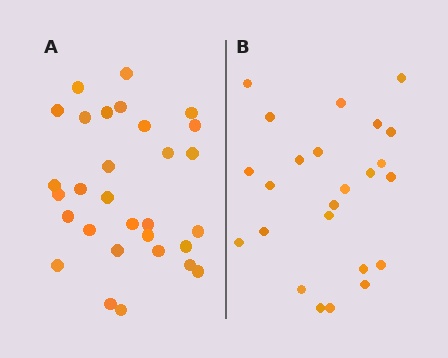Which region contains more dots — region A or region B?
Region A (the left region) has more dots.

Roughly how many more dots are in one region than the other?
Region A has about 6 more dots than region B.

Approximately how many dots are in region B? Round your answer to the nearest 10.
About 20 dots. (The exact count is 24, which rounds to 20.)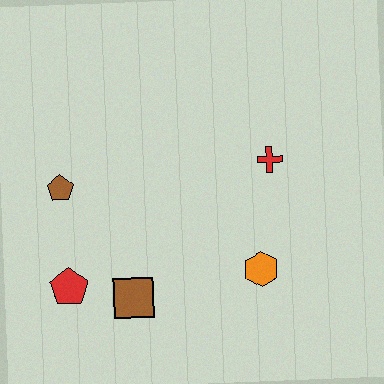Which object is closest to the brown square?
The red pentagon is closest to the brown square.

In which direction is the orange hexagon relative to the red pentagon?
The orange hexagon is to the right of the red pentagon.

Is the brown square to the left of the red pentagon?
No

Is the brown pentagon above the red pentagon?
Yes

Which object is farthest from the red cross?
The red pentagon is farthest from the red cross.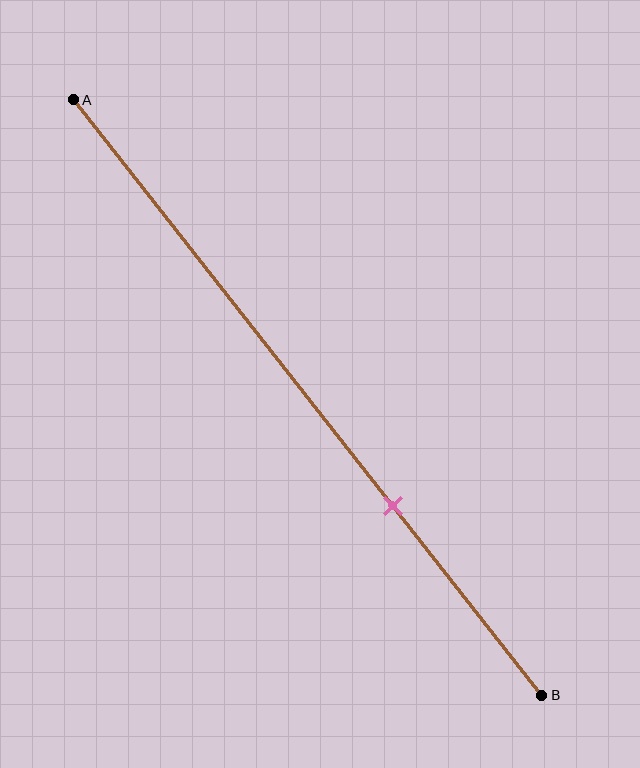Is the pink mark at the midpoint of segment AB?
No, the mark is at about 70% from A, not at the 50% midpoint.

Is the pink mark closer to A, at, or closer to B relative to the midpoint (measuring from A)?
The pink mark is closer to point B than the midpoint of segment AB.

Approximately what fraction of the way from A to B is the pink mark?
The pink mark is approximately 70% of the way from A to B.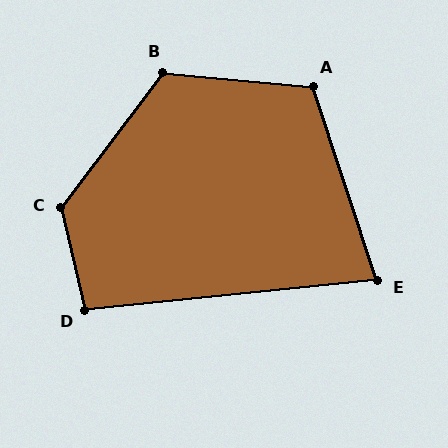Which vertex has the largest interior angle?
C, at approximately 130 degrees.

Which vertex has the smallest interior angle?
E, at approximately 77 degrees.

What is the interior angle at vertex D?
Approximately 97 degrees (obtuse).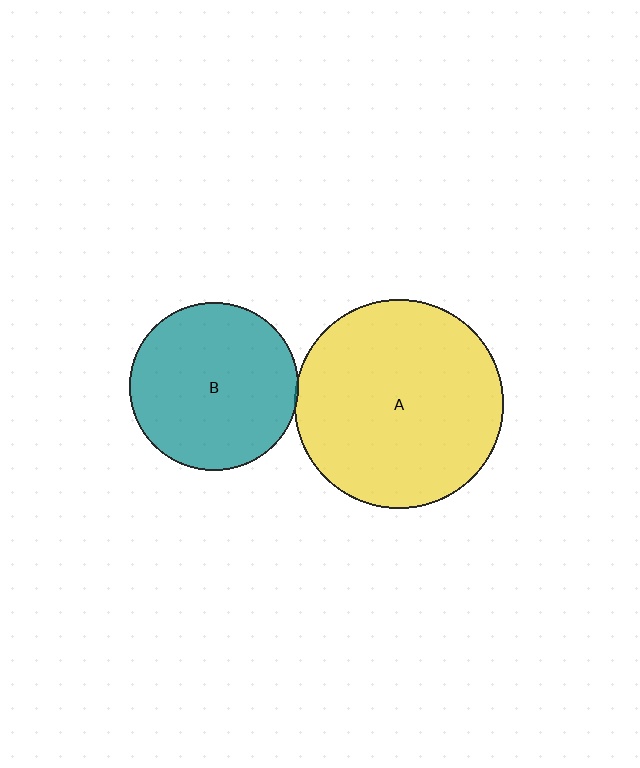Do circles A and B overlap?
Yes.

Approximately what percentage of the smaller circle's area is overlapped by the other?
Approximately 5%.